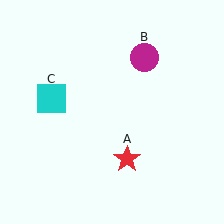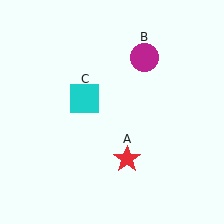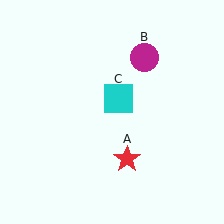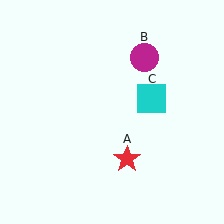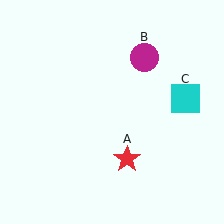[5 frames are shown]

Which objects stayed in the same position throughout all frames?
Red star (object A) and magenta circle (object B) remained stationary.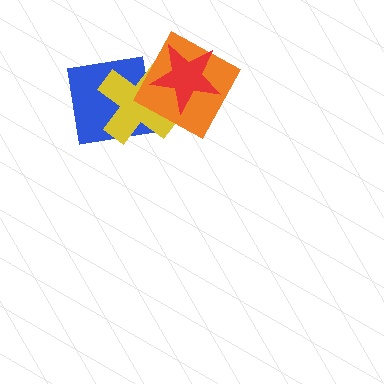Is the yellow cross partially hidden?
Yes, it is partially covered by another shape.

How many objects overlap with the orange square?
2 objects overlap with the orange square.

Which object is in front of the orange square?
The red star is in front of the orange square.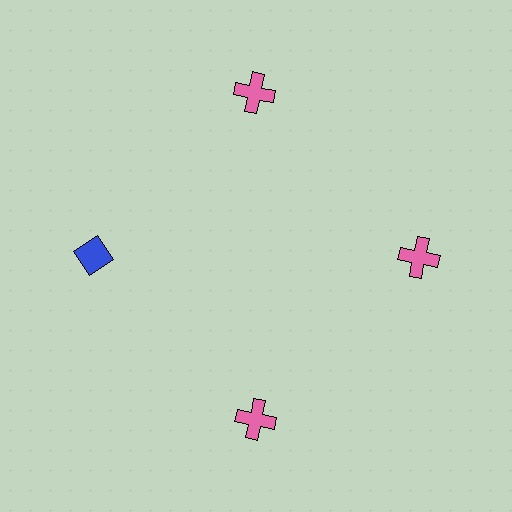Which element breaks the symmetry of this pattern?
The blue diamond at roughly the 9 o'clock position breaks the symmetry. All other shapes are pink crosses.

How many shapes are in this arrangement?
There are 4 shapes arranged in a ring pattern.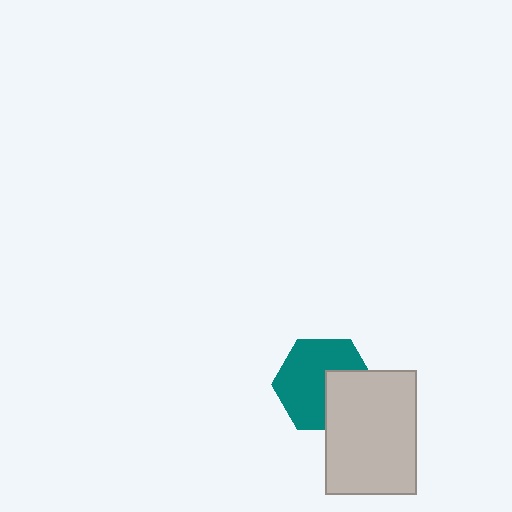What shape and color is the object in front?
The object in front is a light gray rectangle.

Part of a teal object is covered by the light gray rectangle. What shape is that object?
It is a hexagon.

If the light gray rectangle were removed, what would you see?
You would see the complete teal hexagon.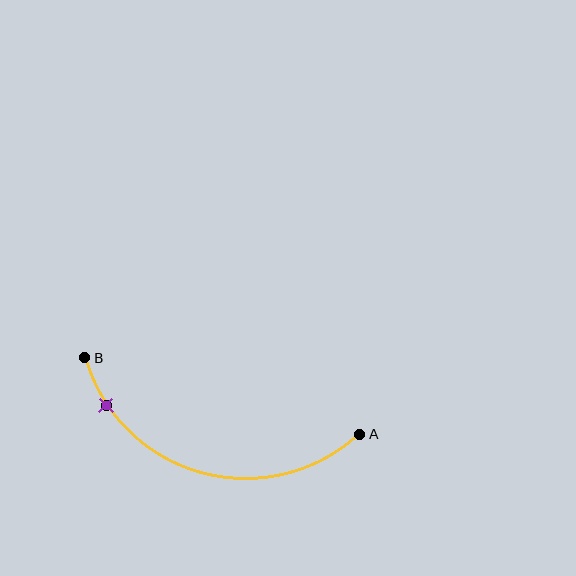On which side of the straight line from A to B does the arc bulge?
The arc bulges below the straight line connecting A and B.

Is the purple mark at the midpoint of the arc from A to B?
No. The purple mark lies on the arc but is closer to endpoint B. The arc midpoint would be at the point on the curve equidistant along the arc from both A and B.